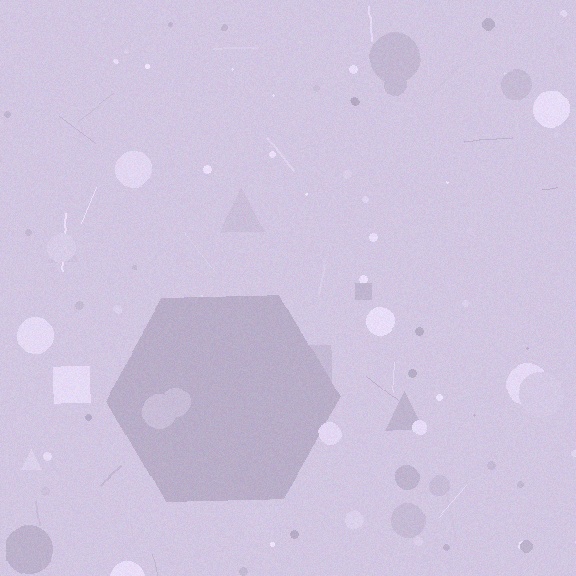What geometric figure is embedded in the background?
A hexagon is embedded in the background.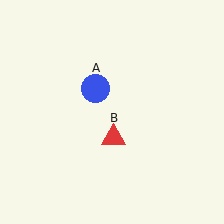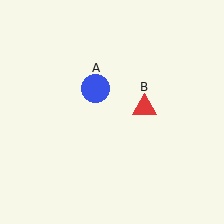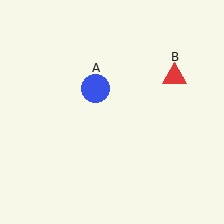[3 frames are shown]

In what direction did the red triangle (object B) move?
The red triangle (object B) moved up and to the right.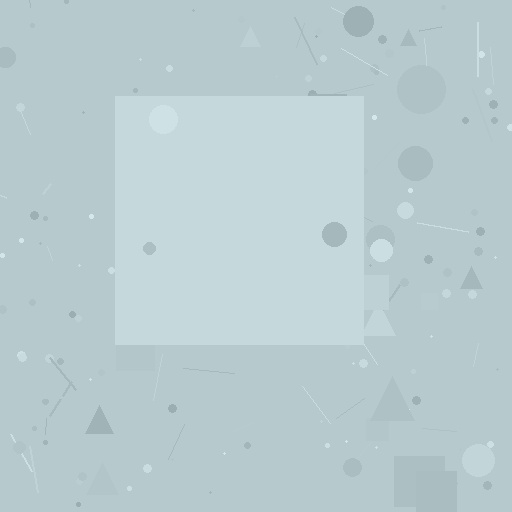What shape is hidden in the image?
A square is hidden in the image.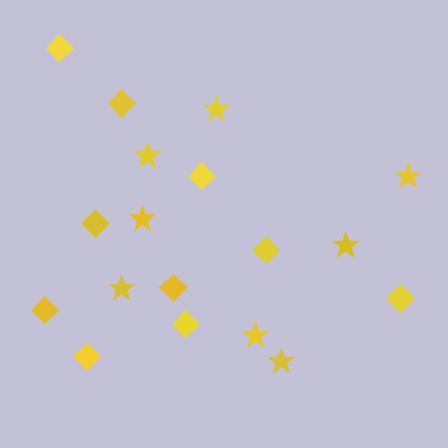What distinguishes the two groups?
There are 2 groups: one group of stars (8) and one group of diamonds (10).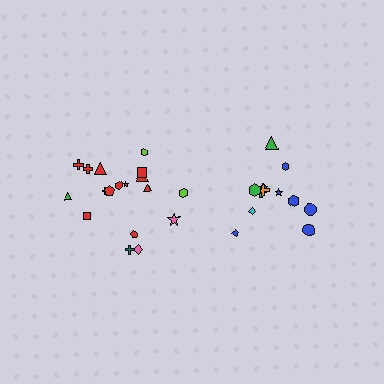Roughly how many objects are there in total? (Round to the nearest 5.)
Roughly 30 objects in total.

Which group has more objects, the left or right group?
The left group.